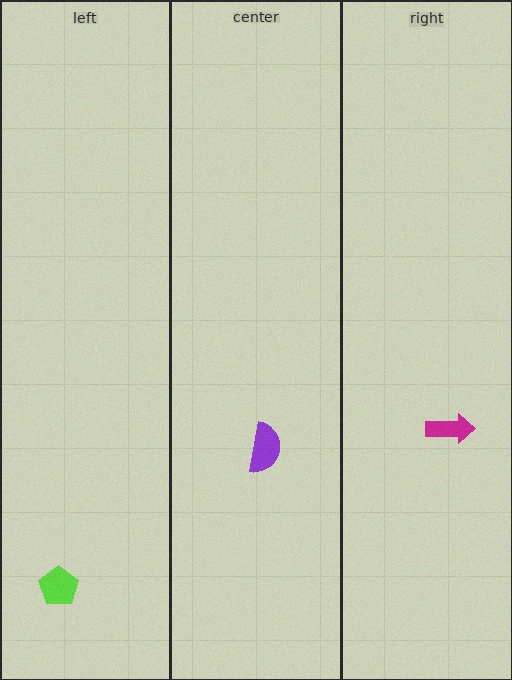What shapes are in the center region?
The purple semicircle.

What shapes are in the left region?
The lime pentagon.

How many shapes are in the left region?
1.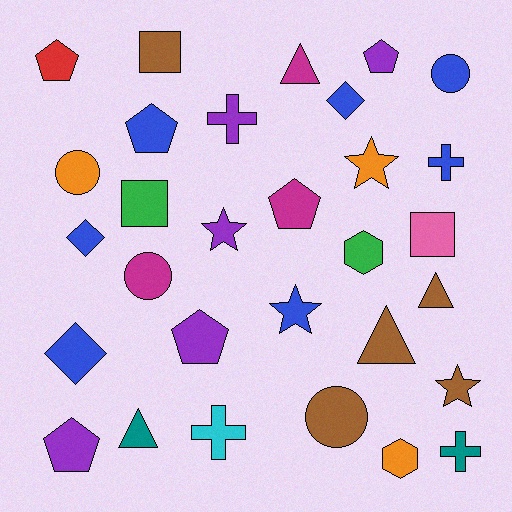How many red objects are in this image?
There is 1 red object.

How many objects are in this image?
There are 30 objects.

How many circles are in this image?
There are 4 circles.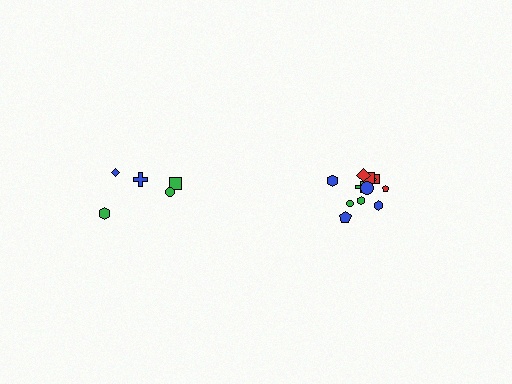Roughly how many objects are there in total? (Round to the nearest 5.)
Roughly 15 objects in total.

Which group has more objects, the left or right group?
The right group.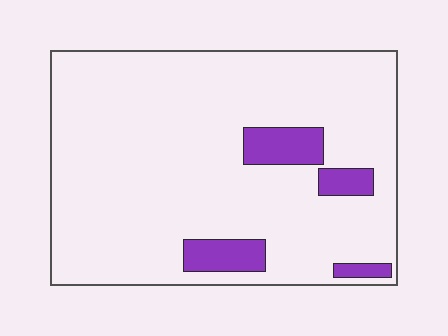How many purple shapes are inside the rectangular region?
4.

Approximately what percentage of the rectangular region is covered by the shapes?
Approximately 10%.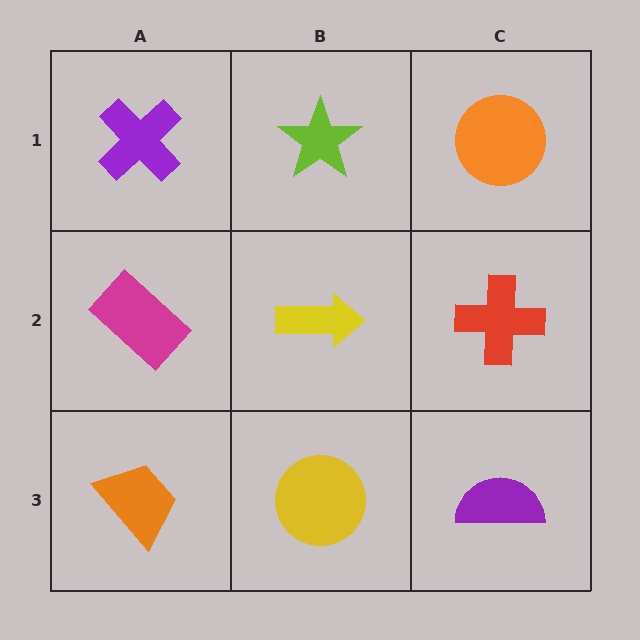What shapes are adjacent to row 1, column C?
A red cross (row 2, column C), a lime star (row 1, column B).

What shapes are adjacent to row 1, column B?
A yellow arrow (row 2, column B), a purple cross (row 1, column A), an orange circle (row 1, column C).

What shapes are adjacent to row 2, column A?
A purple cross (row 1, column A), an orange trapezoid (row 3, column A), a yellow arrow (row 2, column B).